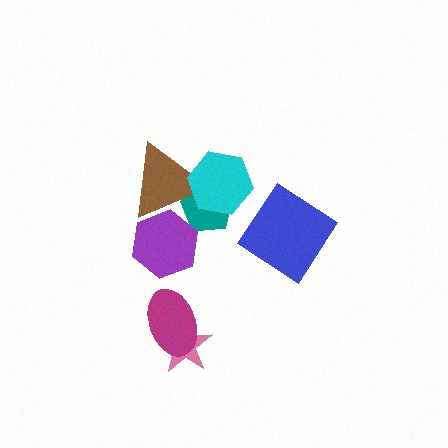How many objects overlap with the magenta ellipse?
1 object overlaps with the magenta ellipse.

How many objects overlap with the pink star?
1 object overlaps with the pink star.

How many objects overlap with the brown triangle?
3 objects overlap with the brown triangle.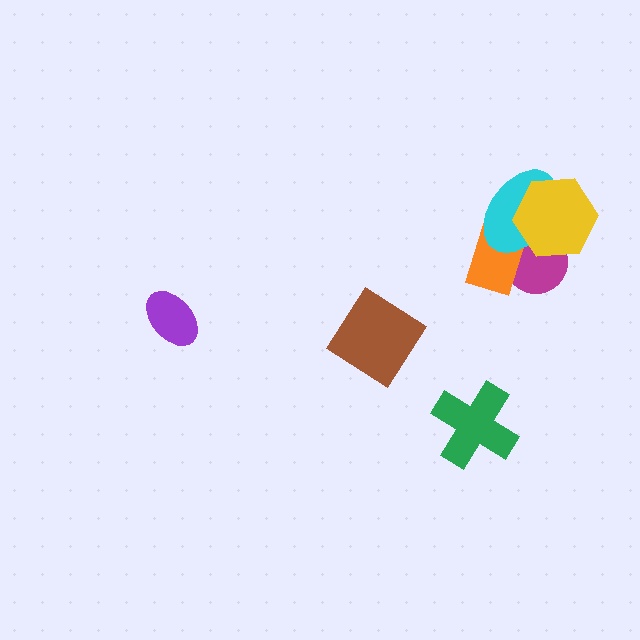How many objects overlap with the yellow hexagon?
3 objects overlap with the yellow hexagon.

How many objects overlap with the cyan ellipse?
3 objects overlap with the cyan ellipse.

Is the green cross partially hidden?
No, no other shape covers it.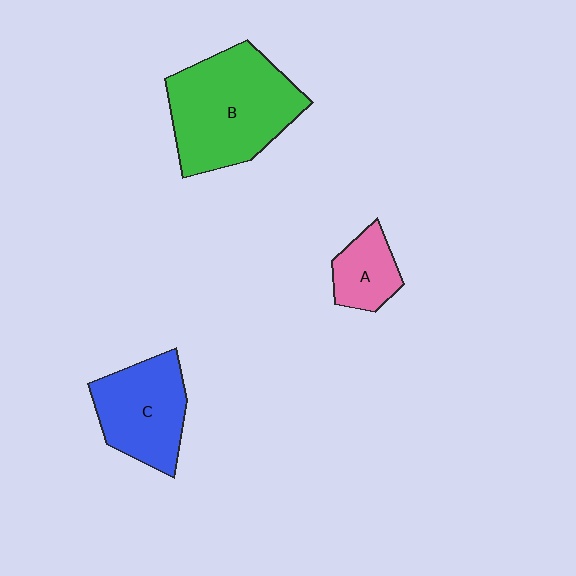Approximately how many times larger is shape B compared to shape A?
Approximately 2.9 times.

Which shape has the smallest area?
Shape A (pink).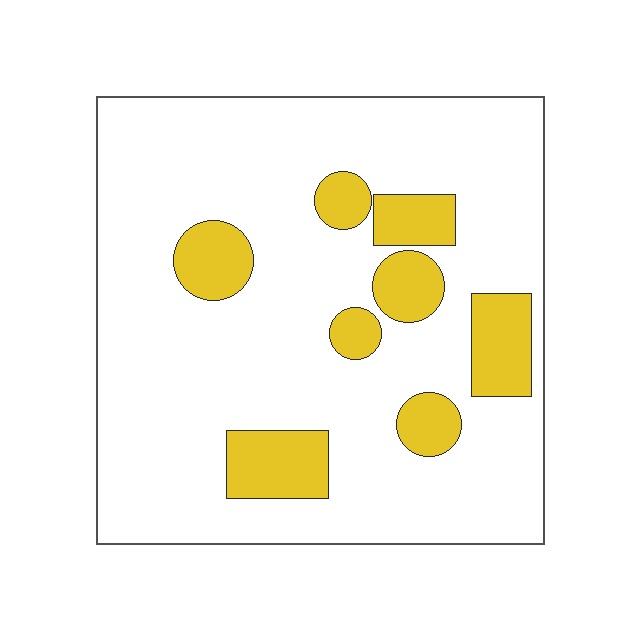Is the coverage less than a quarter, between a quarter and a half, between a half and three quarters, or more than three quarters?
Less than a quarter.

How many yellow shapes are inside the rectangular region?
8.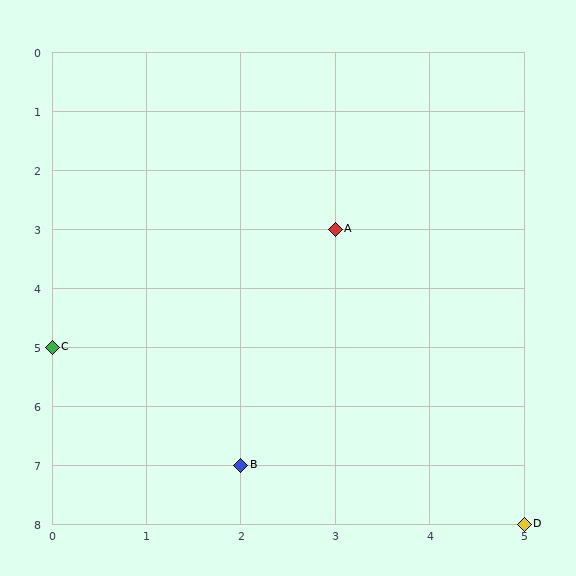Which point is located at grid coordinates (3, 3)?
Point A is at (3, 3).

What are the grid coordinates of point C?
Point C is at grid coordinates (0, 5).